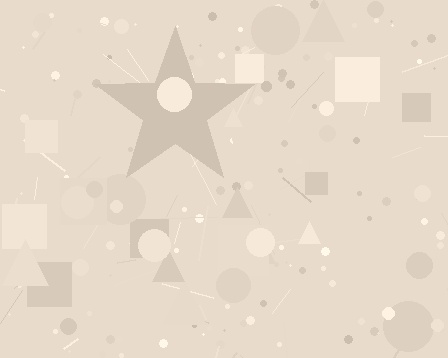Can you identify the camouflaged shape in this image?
The camouflaged shape is a star.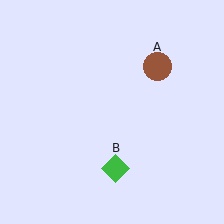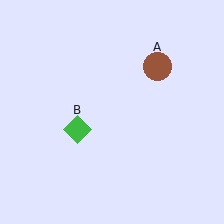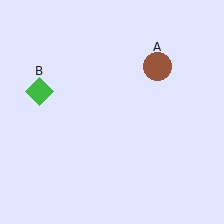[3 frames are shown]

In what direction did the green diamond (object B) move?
The green diamond (object B) moved up and to the left.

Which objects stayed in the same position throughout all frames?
Brown circle (object A) remained stationary.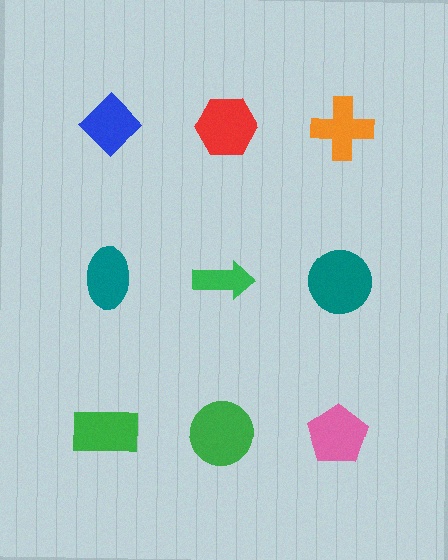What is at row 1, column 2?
A red hexagon.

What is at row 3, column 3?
A pink pentagon.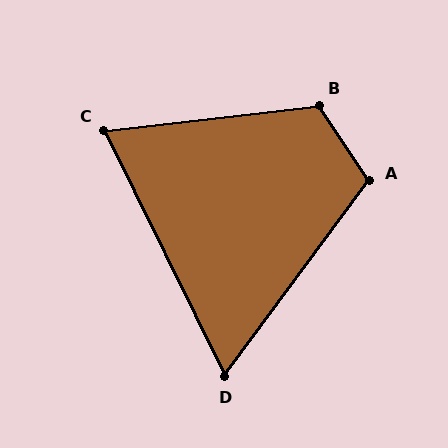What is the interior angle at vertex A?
Approximately 110 degrees (obtuse).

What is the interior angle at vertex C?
Approximately 70 degrees (acute).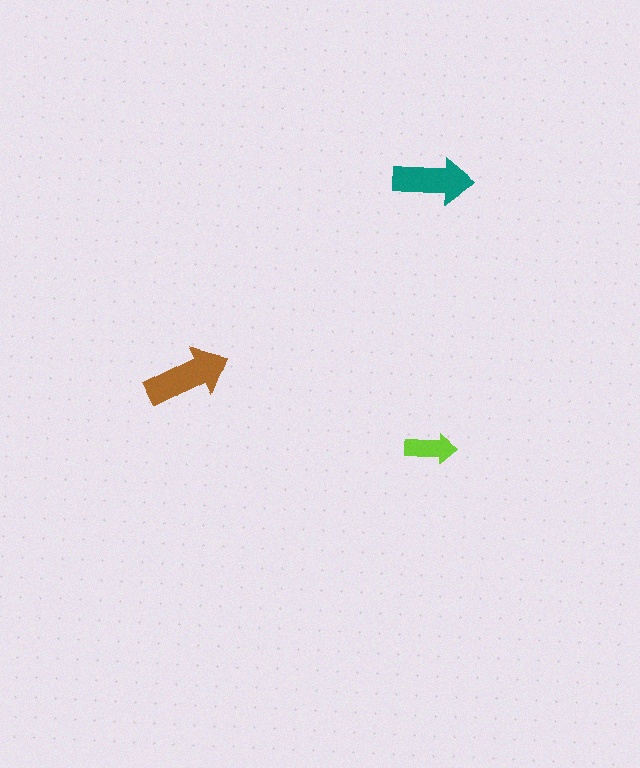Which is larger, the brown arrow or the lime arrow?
The brown one.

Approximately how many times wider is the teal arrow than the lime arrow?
About 1.5 times wider.